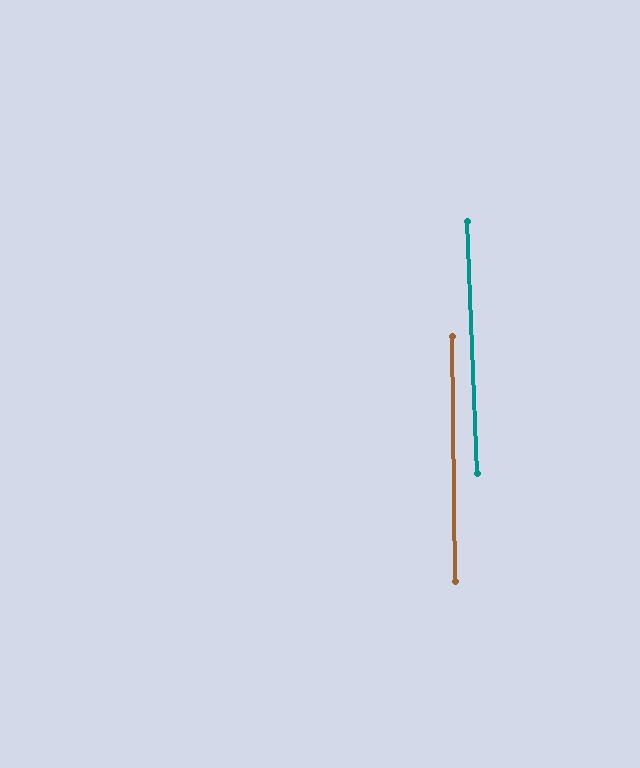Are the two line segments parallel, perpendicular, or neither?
Parallel — their directions differ by only 1.7°.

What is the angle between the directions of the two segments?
Approximately 2 degrees.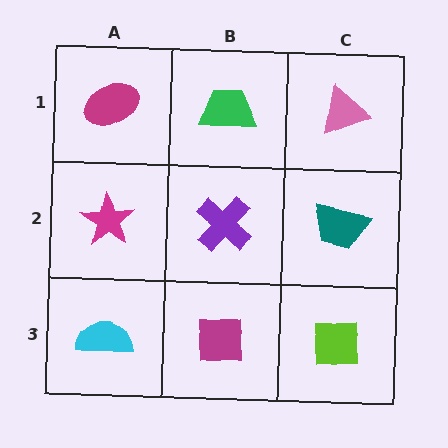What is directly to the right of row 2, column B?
A teal trapezoid.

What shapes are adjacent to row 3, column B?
A purple cross (row 2, column B), a cyan semicircle (row 3, column A), a lime square (row 3, column C).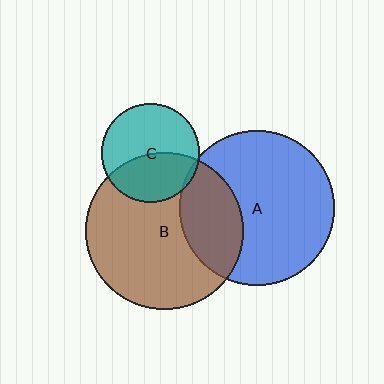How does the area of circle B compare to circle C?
Approximately 2.6 times.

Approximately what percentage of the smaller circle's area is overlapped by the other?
Approximately 5%.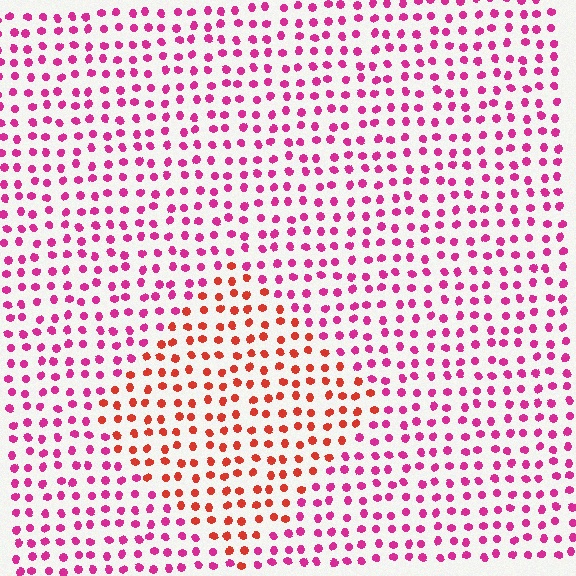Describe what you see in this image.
The image is filled with small magenta elements in a uniform arrangement. A diamond-shaped region is visible where the elements are tinted to a slightly different hue, forming a subtle color boundary.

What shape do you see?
I see a diamond.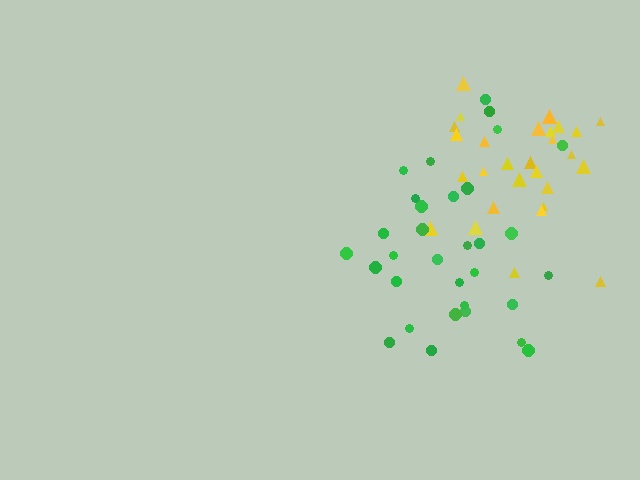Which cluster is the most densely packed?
Yellow.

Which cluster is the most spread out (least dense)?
Green.